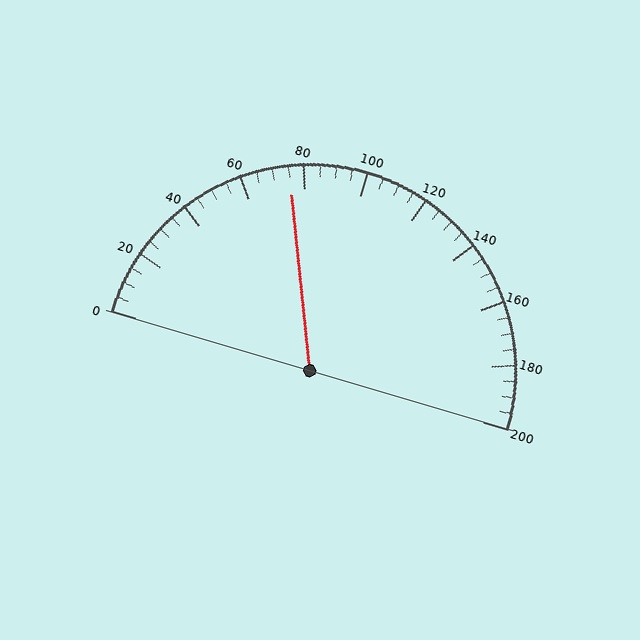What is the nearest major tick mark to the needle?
The nearest major tick mark is 80.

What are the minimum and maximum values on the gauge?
The gauge ranges from 0 to 200.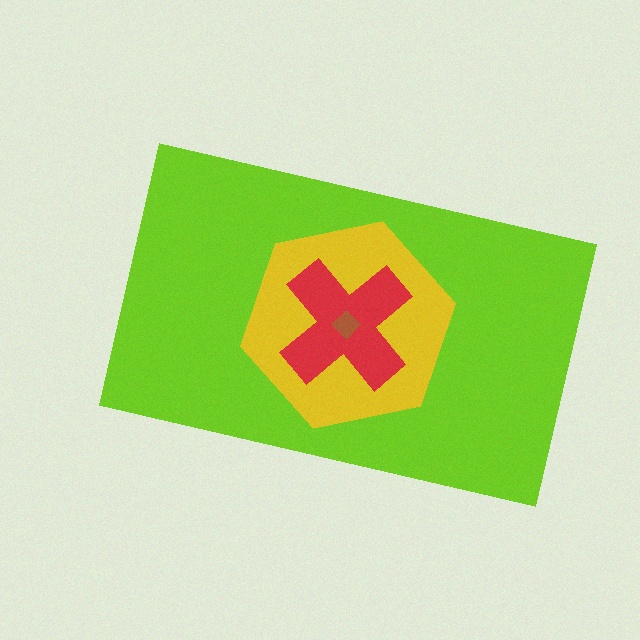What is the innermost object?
The brown diamond.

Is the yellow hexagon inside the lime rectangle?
Yes.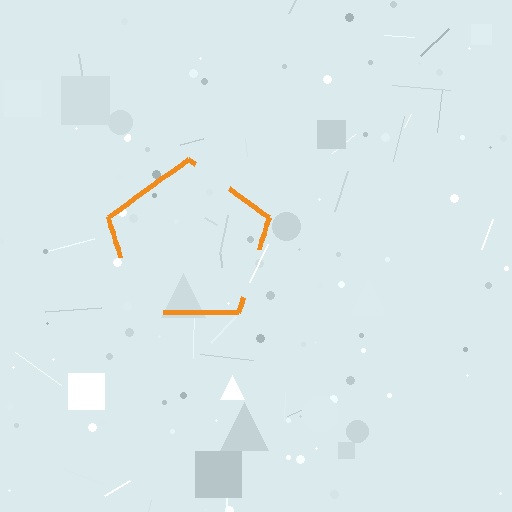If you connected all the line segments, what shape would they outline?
They would outline a pentagon.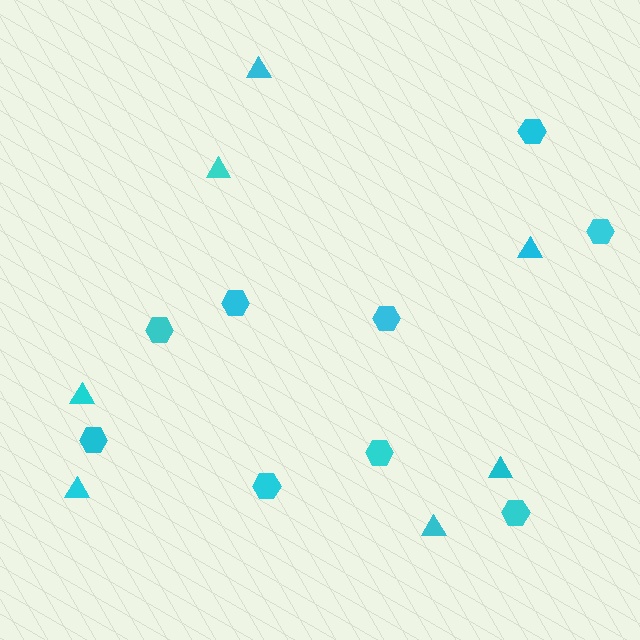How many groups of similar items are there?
There are 2 groups: one group of triangles (7) and one group of hexagons (9).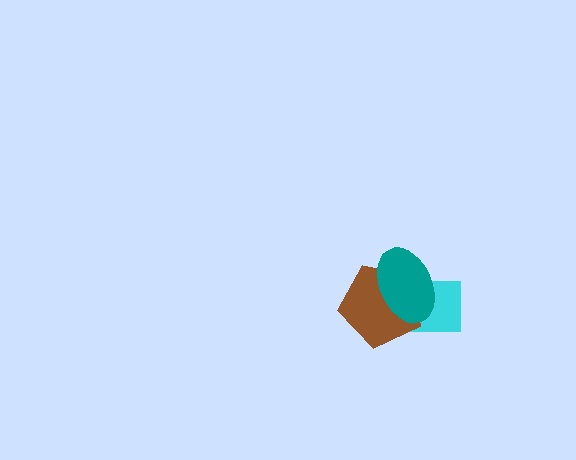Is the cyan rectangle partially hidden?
Yes, it is partially covered by another shape.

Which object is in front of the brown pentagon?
The teal ellipse is in front of the brown pentagon.